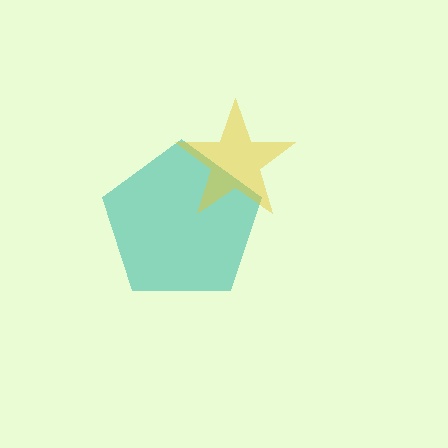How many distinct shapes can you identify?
There are 2 distinct shapes: a teal pentagon, a yellow star.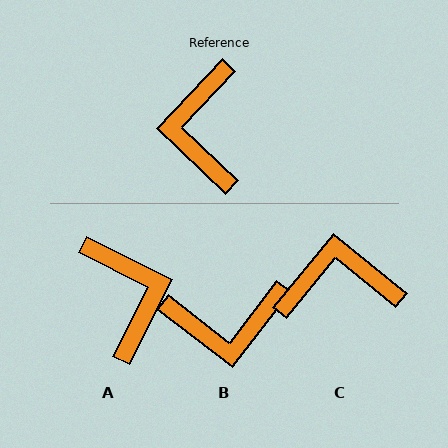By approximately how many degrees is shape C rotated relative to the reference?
Approximately 86 degrees clockwise.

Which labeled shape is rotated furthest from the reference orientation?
A, about 163 degrees away.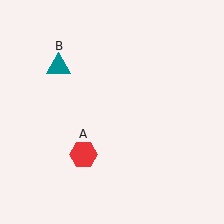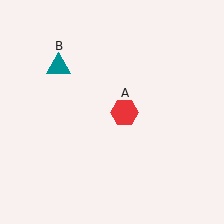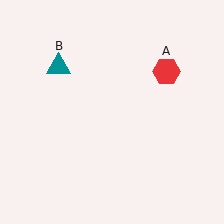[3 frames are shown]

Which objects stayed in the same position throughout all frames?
Teal triangle (object B) remained stationary.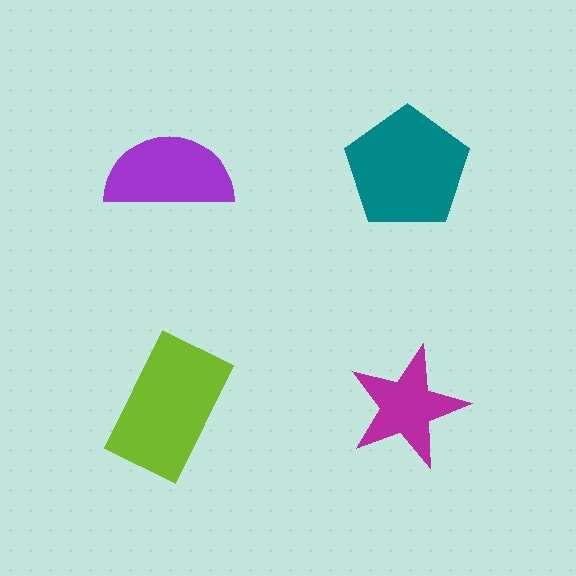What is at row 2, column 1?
A lime rectangle.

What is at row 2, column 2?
A magenta star.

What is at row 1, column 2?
A teal pentagon.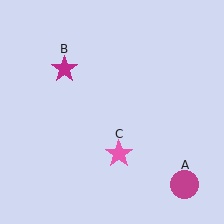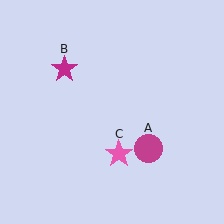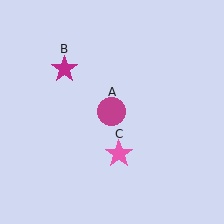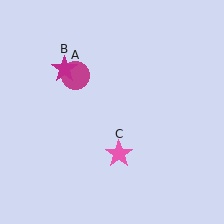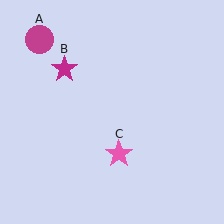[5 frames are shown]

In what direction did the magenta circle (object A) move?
The magenta circle (object A) moved up and to the left.